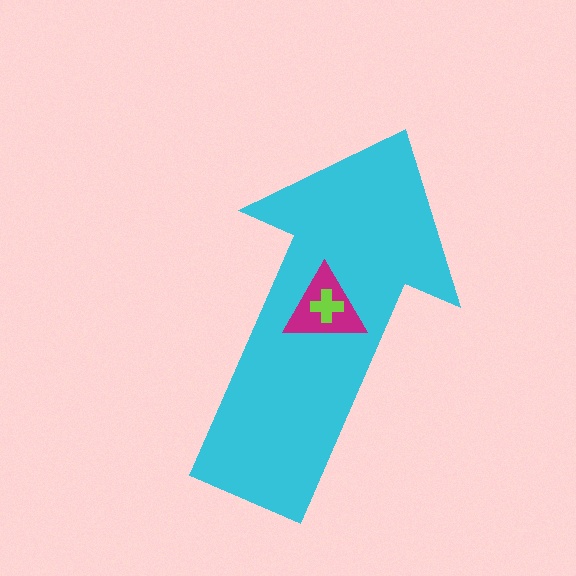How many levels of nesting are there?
3.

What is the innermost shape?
The lime cross.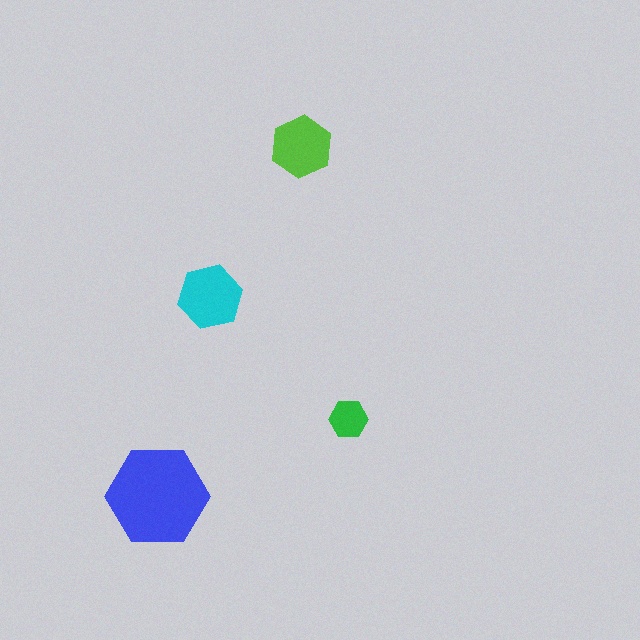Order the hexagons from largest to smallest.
the blue one, the cyan one, the lime one, the green one.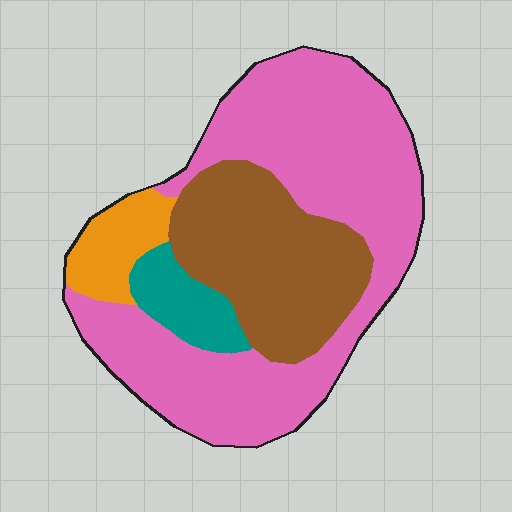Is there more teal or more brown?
Brown.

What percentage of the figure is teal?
Teal takes up about one tenth (1/10) of the figure.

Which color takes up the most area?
Pink, at roughly 55%.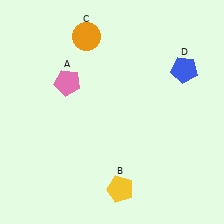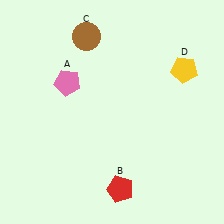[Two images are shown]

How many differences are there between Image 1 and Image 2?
There are 3 differences between the two images.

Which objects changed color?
B changed from yellow to red. C changed from orange to brown. D changed from blue to yellow.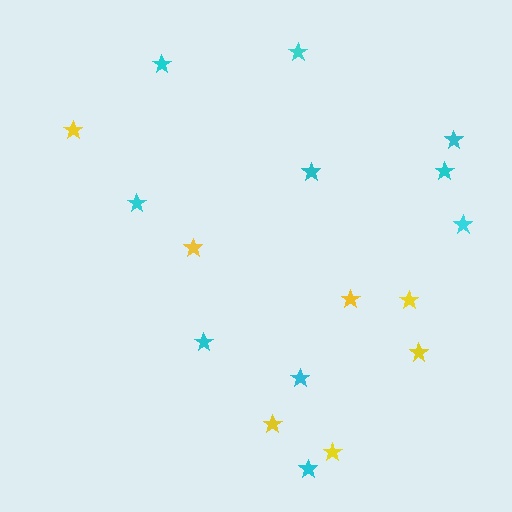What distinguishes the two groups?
There are 2 groups: one group of yellow stars (7) and one group of cyan stars (10).